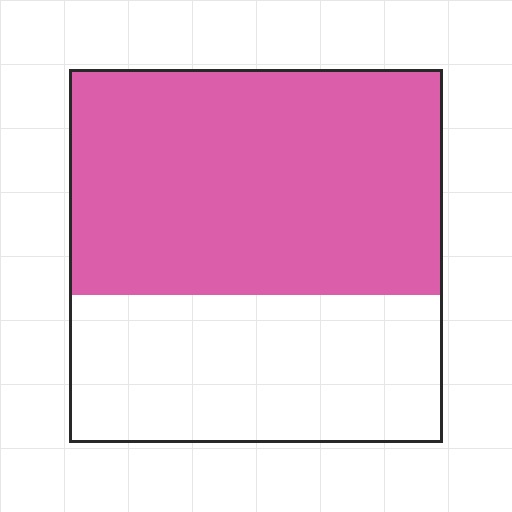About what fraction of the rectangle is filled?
About three fifths (3/5).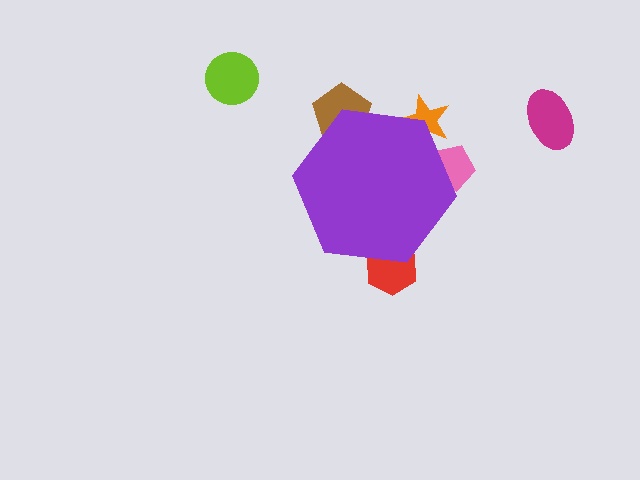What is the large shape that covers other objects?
A purple hexagon.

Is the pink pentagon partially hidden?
Yes, the pink pentagon is partially hidden behind the purple hexagon.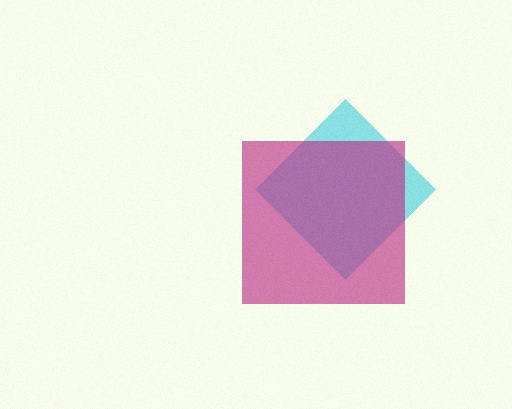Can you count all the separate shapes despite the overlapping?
Yes, there are 2 separate shapes.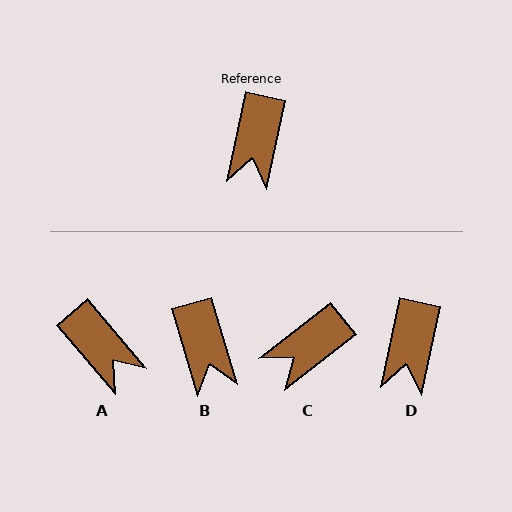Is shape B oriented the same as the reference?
No, it is off by about 28 degrees.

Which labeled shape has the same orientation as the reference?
D.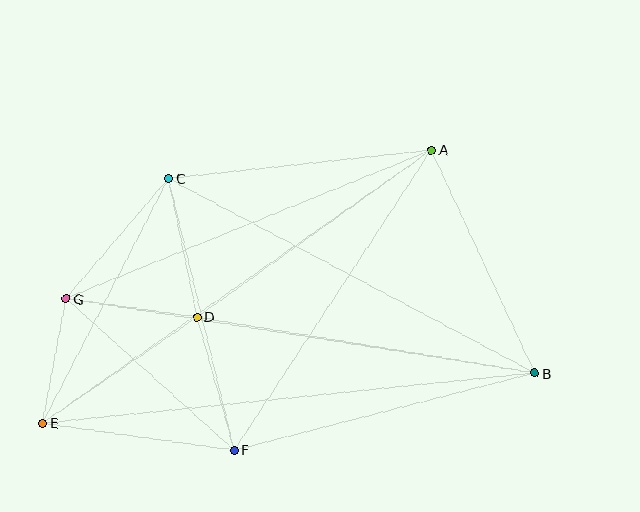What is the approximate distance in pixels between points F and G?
The distance between F and G is approximately 226 pixels.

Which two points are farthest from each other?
Points B and E are farthest from each other.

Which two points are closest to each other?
Points E and G are closest to each other.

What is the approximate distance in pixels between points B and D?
The distance between B and D is approximately 343 pixels.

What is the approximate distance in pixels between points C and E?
The distance between C and E is approximately 275 pixels.